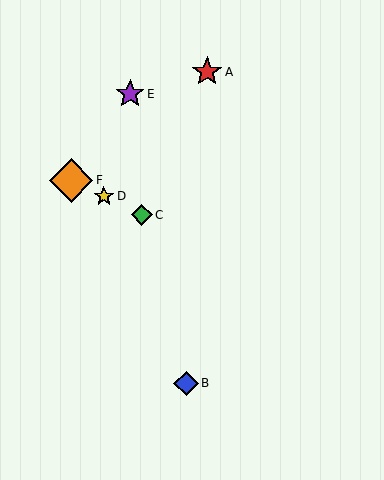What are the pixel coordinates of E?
Object E is at (130, 94).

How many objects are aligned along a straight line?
3 objects (C, D, F) are aligned along a straight line.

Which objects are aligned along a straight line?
Objects C, D, F are aligned along a straight line.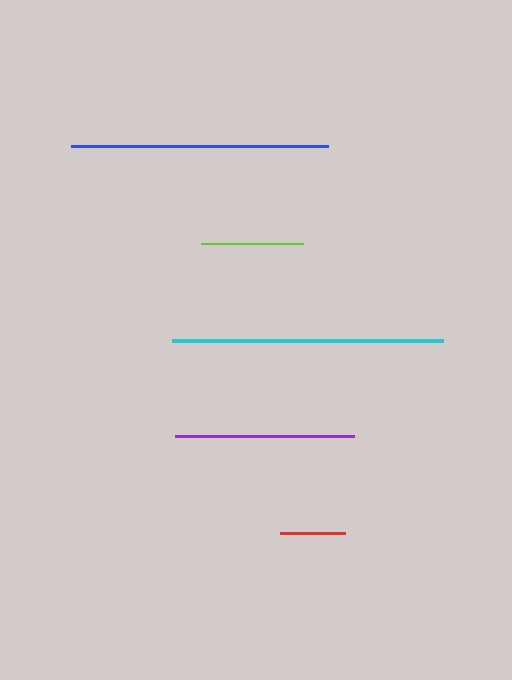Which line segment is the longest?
The cyan line is the longest at approximately 271 pixels.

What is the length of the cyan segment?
The cyan segment is approximately 271 pixels long.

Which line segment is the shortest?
The red line is the shortest at approximately 65 pixels.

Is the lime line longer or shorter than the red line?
The lime line is longer than the red line.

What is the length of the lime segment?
The lime segment is approximately 102 pixels long.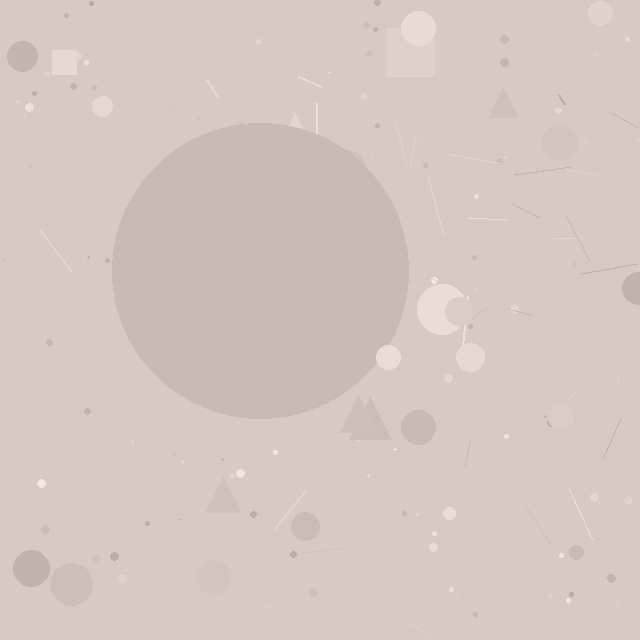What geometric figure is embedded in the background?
A circle is embedded in the background.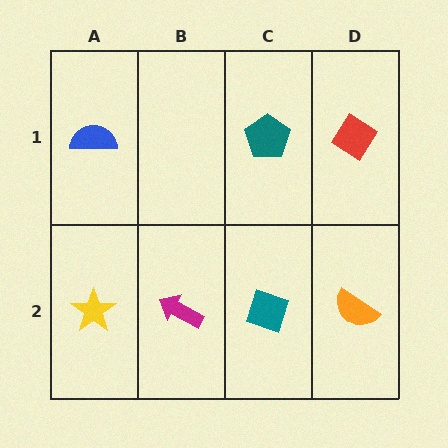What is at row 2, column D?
An orange semicircle.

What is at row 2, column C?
A teal diamond.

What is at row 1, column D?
A red diamond.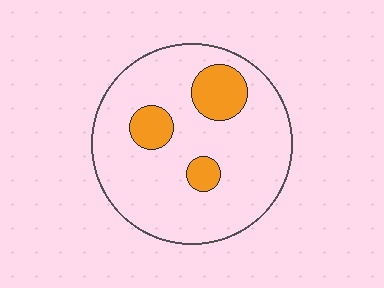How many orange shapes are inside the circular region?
3.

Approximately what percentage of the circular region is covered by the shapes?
Approximately 15%.